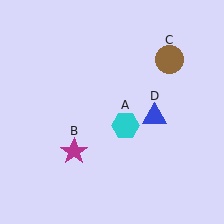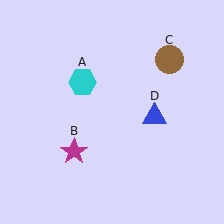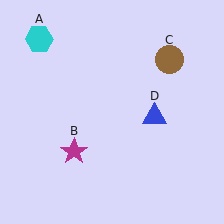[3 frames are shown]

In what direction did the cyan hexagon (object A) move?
The cyan hexagon (object A) moved up and to the left.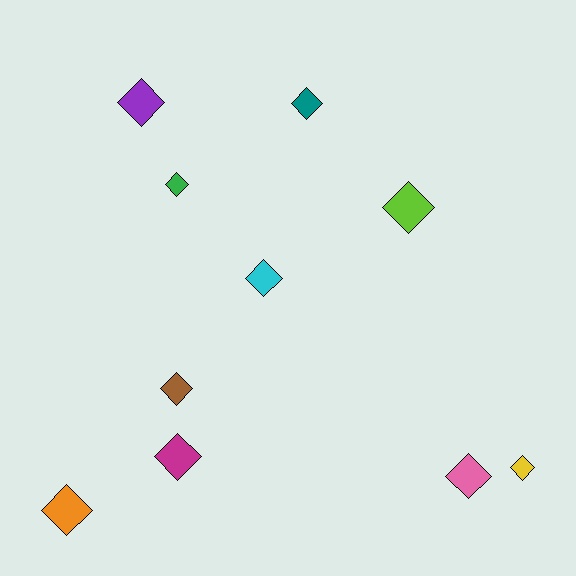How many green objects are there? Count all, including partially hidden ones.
There is 1 green object.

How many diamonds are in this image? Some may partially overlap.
There are 10 diamonds.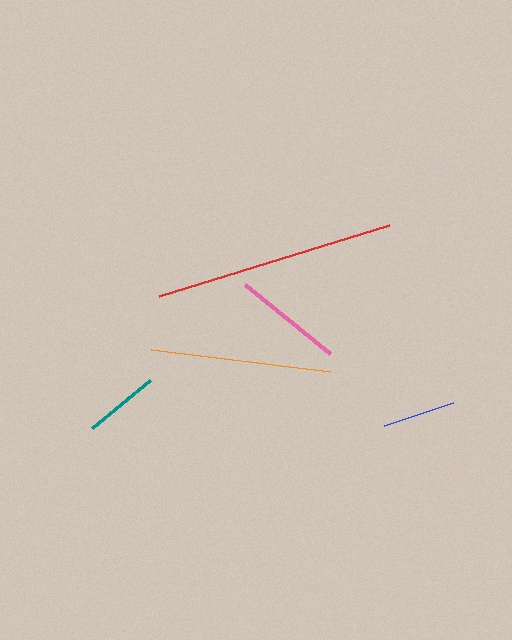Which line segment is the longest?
The red line is the longest at approximately 240 pixels.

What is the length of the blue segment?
The blue segment is approximately 73 pixels long.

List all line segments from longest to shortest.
From longest to shortest: red, orange, pink, teal, blue.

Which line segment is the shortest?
The blue line is the shortest at approximately 73 pixels.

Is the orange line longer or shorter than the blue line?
The orange line is longer than the blue line.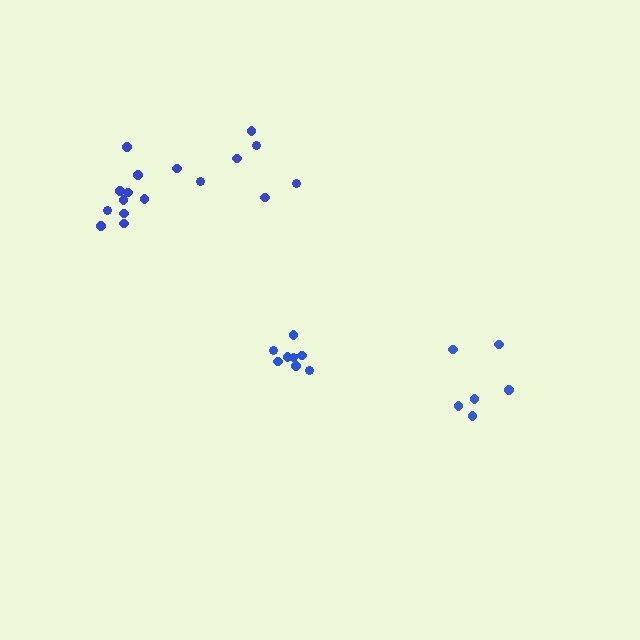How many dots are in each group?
Group 1: 8 dots, Group 2: 6 dots, Group 3: 6 dots, Group 4: 11 dots (31 total).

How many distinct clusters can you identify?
There are 4 distinct clusters.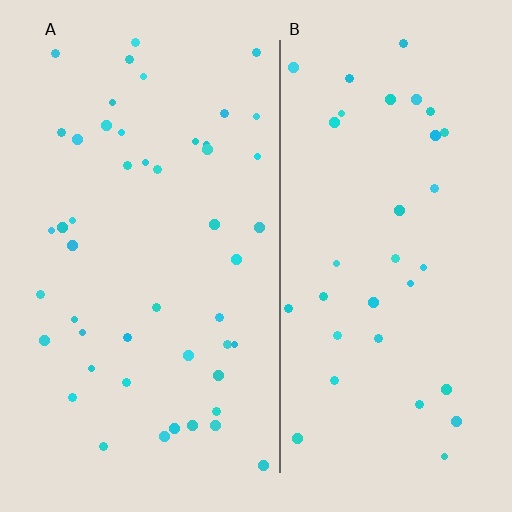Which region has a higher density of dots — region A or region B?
A (the left).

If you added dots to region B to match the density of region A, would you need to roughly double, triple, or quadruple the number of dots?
Approximately double.